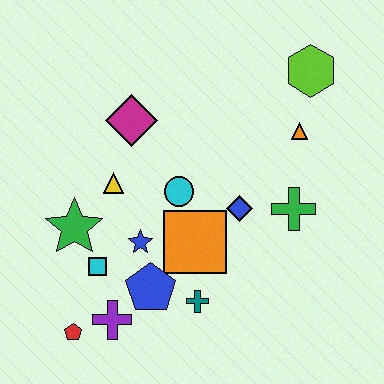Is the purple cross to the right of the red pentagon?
Yes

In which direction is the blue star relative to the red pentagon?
The blue star is above the red pentagon.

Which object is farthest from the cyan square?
The lime hexagon is farthest from the cyan square.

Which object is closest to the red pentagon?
The purple cross is closest to the red pentagon.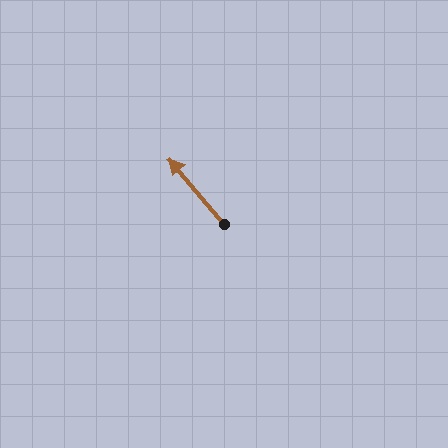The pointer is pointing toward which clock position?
Roughly 11 o'clock.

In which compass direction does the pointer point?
Northwest.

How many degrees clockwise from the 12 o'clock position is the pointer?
Approximately 320 degrees.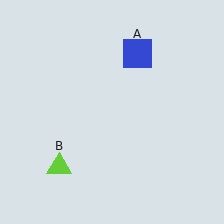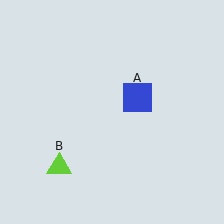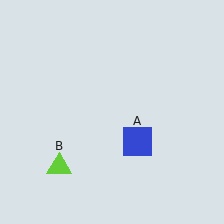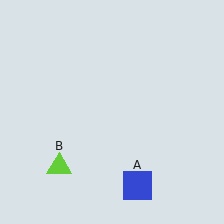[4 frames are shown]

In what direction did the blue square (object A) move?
The blue square (object A) moved down.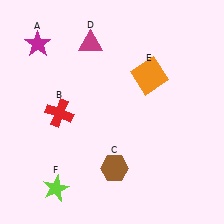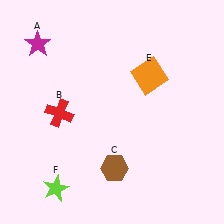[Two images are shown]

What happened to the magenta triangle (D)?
The magenta triangle (D) was removed in Image 2. It was in the top-left area of Image 1.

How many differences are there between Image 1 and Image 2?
There is 1 difference between the two images.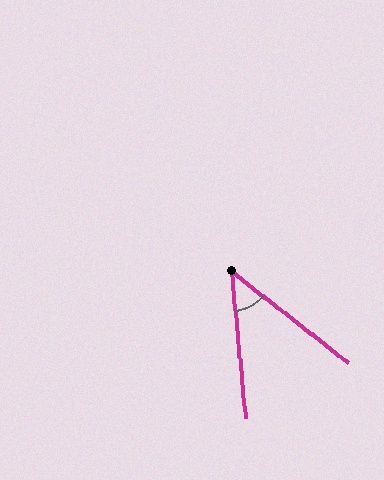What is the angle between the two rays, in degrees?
Approximately 47 degrees.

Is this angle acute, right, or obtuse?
It is acute.